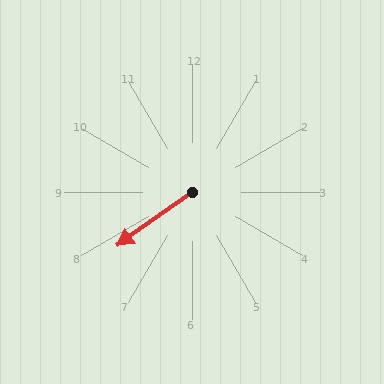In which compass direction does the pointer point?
Southwest.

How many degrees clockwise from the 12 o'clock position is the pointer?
Approximately 235 degrees.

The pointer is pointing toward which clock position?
Roughly 8 o'clock.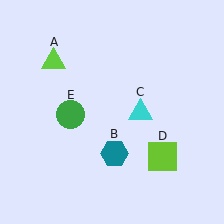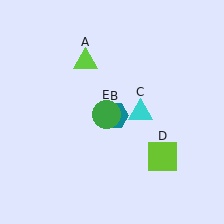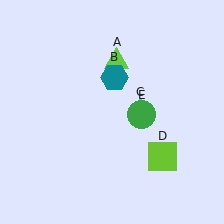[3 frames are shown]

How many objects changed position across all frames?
3 objects changed position: lime triangle (object A), teal hexagon (object B), green circle (object E).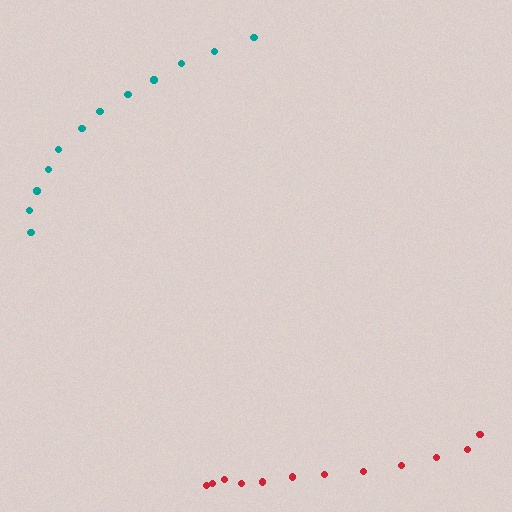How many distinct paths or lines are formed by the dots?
There are 2 distinct paths.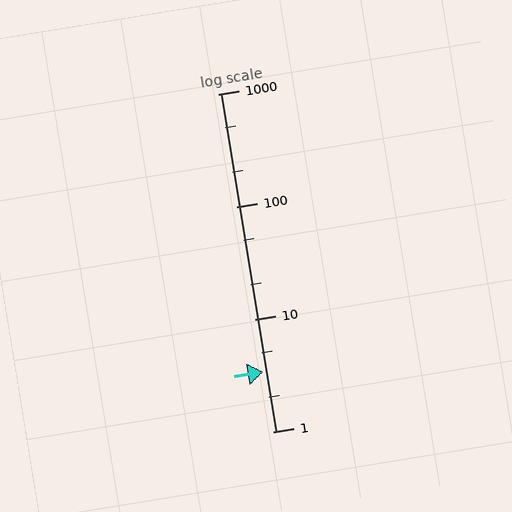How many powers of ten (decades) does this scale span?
The scale spans 3 decades, from 1 to 1000.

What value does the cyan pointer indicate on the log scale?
The pointer indicates approximately 3.4.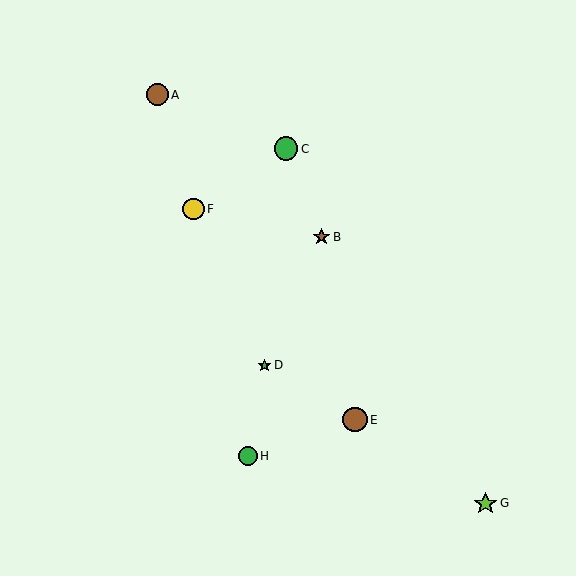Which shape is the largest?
The brown circle (labeled E) is the largest.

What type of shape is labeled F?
Shape F is a yellow circle.